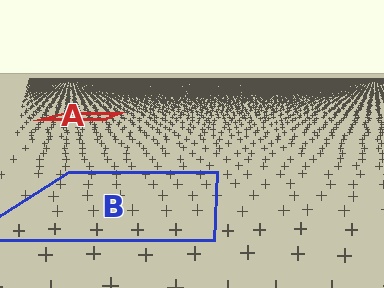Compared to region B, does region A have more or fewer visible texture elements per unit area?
Region A has more texture elements per unit area — they are packed more densely because it is farther away.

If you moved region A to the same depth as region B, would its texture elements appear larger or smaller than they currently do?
They would appear larger. At a closer depth, the same texture elements are projected at a bigger on-screen size.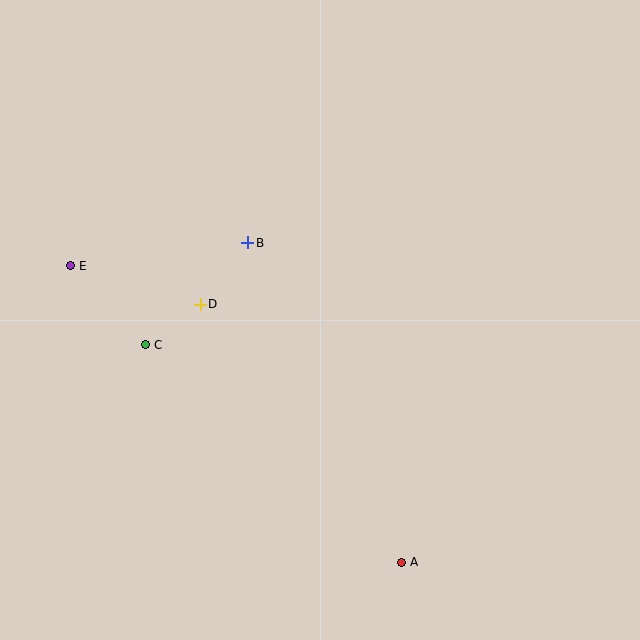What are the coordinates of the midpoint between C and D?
The midpoint between C and D is at (173, 324).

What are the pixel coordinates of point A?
Point A is at (402, 562).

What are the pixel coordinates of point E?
Point E is at (71, 266).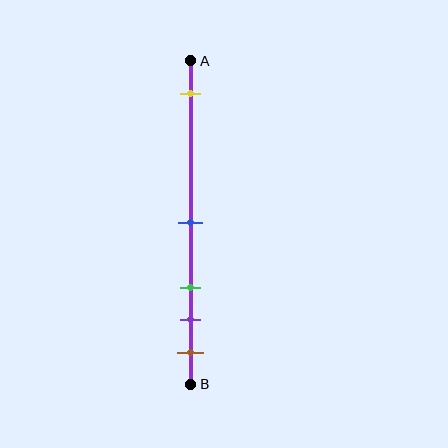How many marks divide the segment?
There are 5 marks dividing the segment.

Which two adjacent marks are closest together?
The purple and brown marks are the closest adjacent pair.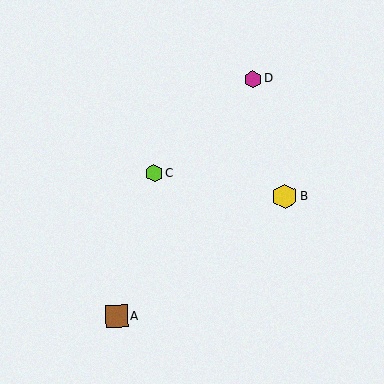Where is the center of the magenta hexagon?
The center of the magenta hexagon is at (253, 79).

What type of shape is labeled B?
Shape B is a yellow hexagon.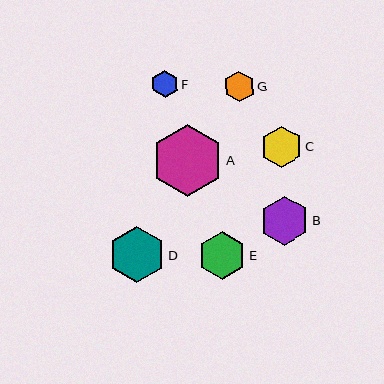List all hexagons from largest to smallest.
From largest to smallest: A, D, B, E, C, G, F.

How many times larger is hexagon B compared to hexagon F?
Hexagon B is approximately 1.8 times the size of hexagon F.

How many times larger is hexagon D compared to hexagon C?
Hexagon D is approximately 1.4 times the size of hexagon C.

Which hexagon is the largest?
Hexagon A is the largest with a size of approximately 71 pixels.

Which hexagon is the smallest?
Hexagon F is the smallest with a size of approximately 28 pixels.